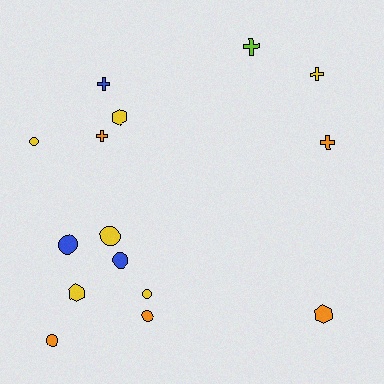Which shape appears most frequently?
Circle, with 7 objects.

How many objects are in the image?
There are 15 objects.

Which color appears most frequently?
Yellow, with 6 objects.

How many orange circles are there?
There are 2 orange circles.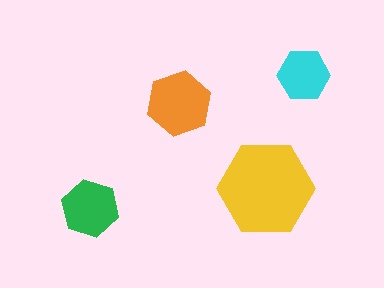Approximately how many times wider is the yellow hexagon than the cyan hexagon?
About 2 times wider.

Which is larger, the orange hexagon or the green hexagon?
The orange one.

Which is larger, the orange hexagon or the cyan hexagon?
The orange one.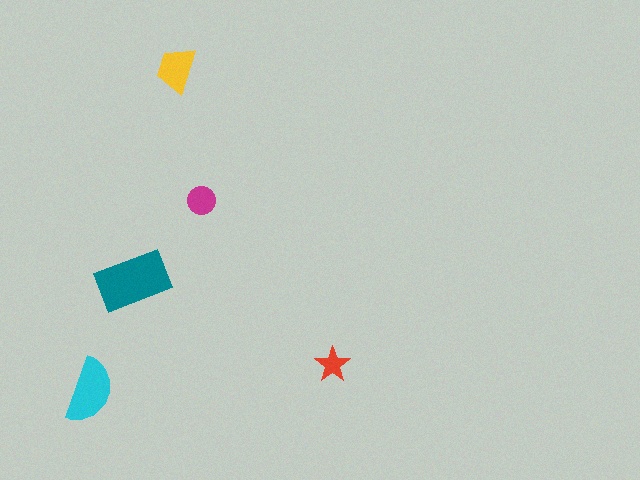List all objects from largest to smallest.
The teal rectangle, the cyan semicircle, the yellow trapezoid, the magenta circle, the red star.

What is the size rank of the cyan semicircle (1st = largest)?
2nd.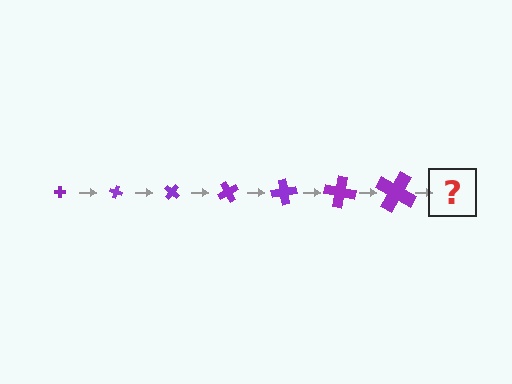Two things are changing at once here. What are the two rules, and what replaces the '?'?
The two rules are that the cross grows larger each step and it rotates 20 degrees each step. The '?' should be a cross, larger than the previous one and rotated 140 degrees from the start.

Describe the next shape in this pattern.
It should be a cross, larger than the previous one and rotated 140 degrees from the start.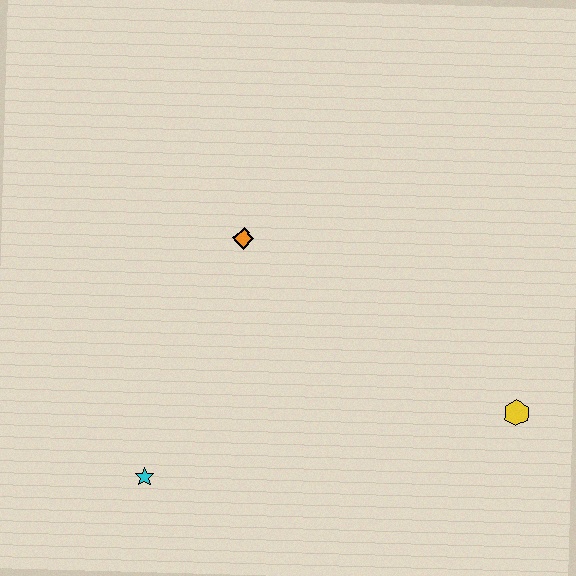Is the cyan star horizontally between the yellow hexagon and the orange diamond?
No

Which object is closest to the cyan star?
The orange diamond is closest to the cyan star.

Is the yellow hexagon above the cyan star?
Yes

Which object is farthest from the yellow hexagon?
The cyan star is farthest from the yellow hexagon.